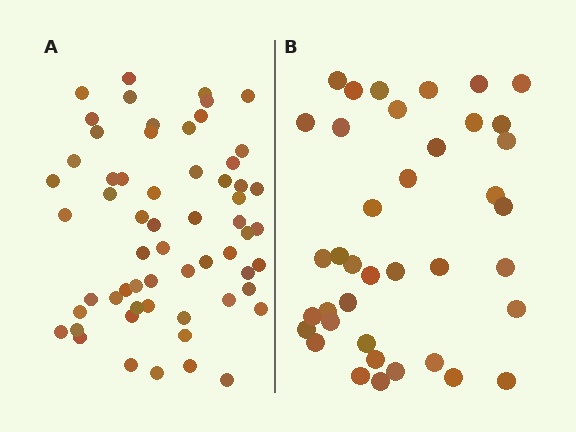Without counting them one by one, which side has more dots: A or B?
Region A (the left region) has more dots.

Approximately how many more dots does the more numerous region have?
Region A has approximately 20 more dots than region B.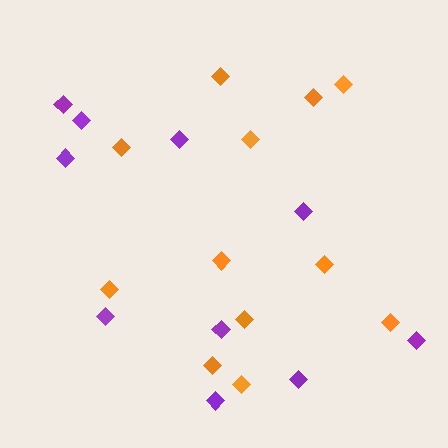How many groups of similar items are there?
There are 2 groups: one group of orange diamonds (12) and one group of purple diamonds (10).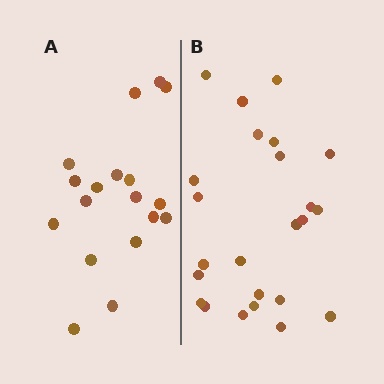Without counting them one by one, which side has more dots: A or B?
Region B (the right region) has more dots.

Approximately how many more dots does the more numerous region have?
Region B has about 6 more dots than region A.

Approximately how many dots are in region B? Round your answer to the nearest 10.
About 20 dots. (The exact count is 24, which rounds to 20.)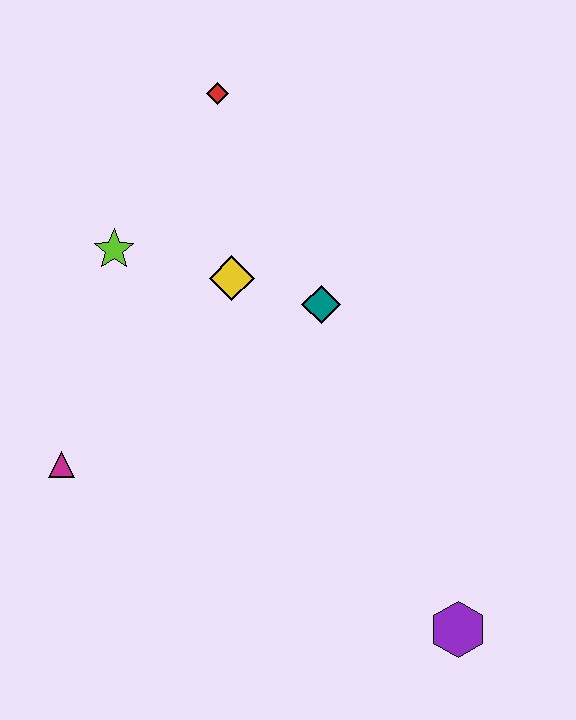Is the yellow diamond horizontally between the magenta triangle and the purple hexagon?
Yes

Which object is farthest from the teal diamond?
The purple hexagon is farthest from the teal diamond.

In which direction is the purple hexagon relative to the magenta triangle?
The purple hexagon is to the right of the magenta triangle.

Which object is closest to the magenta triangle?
The lime star is closest to the magenta triangle.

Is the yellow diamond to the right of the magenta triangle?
Yes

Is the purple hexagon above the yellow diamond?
No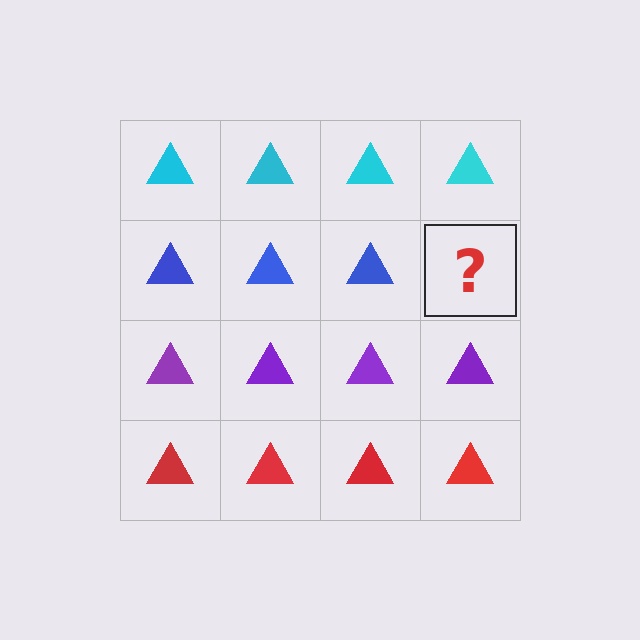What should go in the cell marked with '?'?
The missing cell should contain a blue triangle.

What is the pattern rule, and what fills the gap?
The rule is that each row has a consistent color. The gap should be filled with a blue triangle.